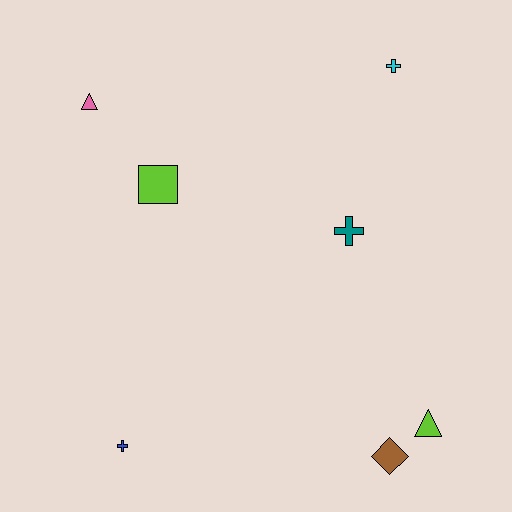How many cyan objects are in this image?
There is 1 cyan object.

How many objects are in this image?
There are 7 objects.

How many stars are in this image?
There are no stars.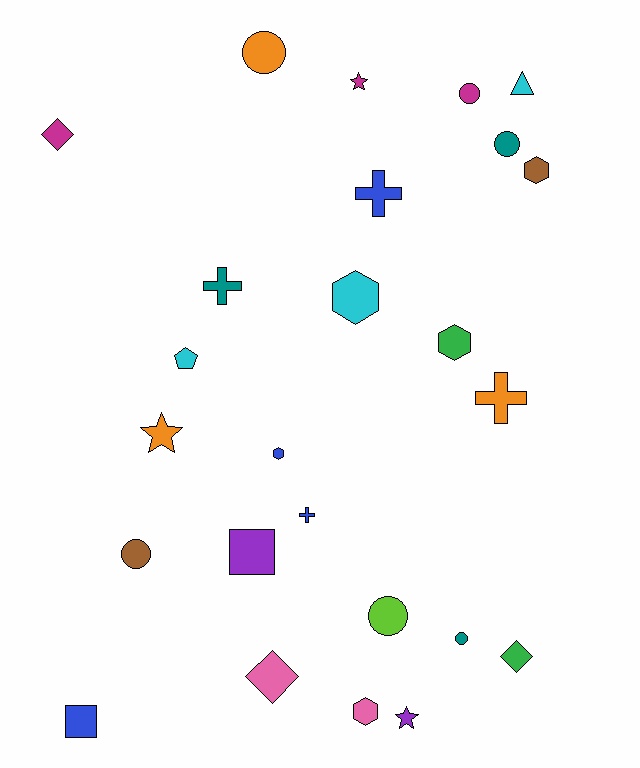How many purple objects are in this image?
There are 2 purple objects.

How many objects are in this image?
There are 25 objects.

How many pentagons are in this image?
There is 1 pentagon.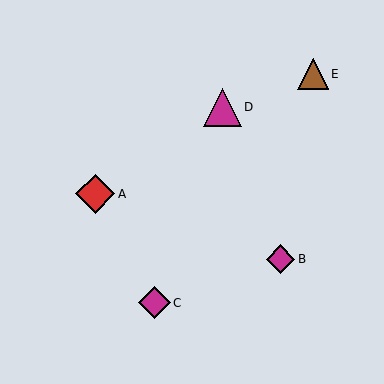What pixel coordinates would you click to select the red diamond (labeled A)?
Click at (95, 194) to select the red diamond A.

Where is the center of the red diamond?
The center of the red diamond is at (95, 194).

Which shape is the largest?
The red diamond (labeled A) is the largest.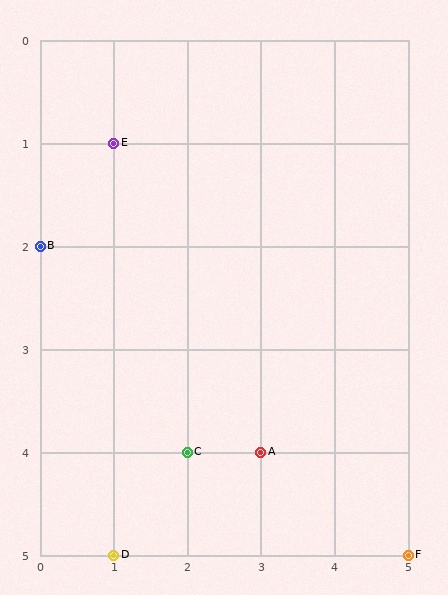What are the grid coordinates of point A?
Point A is at grid coordinates (3, 4).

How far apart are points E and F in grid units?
Points E and F are 4 columns and 4 rows apart (about 5.7 grid units diagonally).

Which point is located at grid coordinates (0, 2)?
Point B is at (0, 2).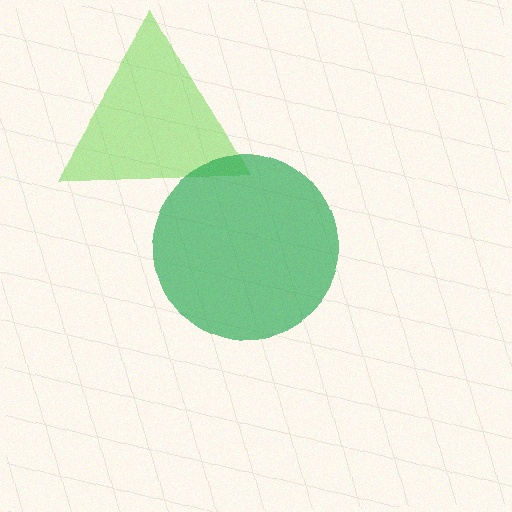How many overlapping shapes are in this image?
There are 2 overlapping shapes in the image.